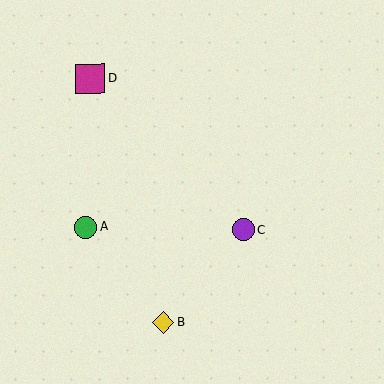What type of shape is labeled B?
Shape B is a yellow diamond.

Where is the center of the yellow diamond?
The center of the yellow diamond is at (163, 323).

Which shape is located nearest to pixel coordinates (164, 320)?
The yellow diamond (labeled B) at (163, 323) is nearest to that location.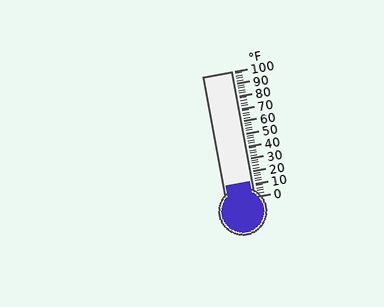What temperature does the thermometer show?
The thermometer shows approximately 12°F.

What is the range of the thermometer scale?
The thermometer scale ranges from 0°F to 100°F.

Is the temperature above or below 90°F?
The temperature is below 90°F.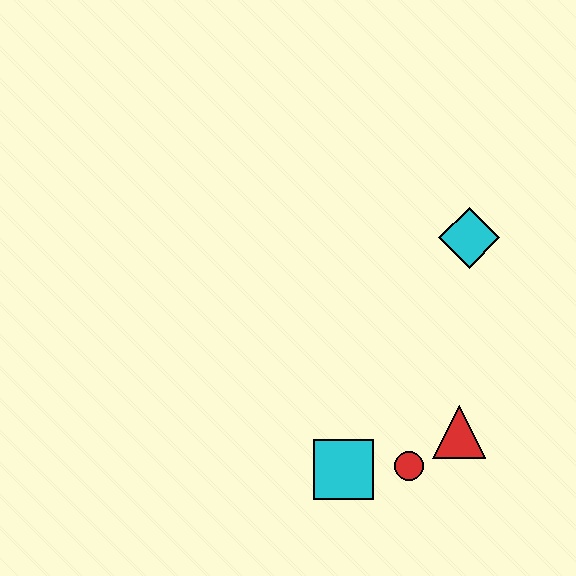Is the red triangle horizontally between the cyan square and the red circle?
No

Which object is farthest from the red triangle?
The cyan diamond is farthest from the red triangle.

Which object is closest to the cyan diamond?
The red triangle is closest to the cyan diamond.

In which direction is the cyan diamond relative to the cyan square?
The cyan diamond is above the cyan square.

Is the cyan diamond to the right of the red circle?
Yes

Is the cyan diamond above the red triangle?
Yes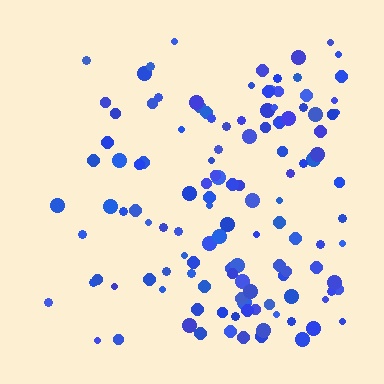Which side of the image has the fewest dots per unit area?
The left.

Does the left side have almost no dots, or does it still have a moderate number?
Still a moderate number, just noticeably fewer than the right.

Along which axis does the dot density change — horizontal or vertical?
Horizontal.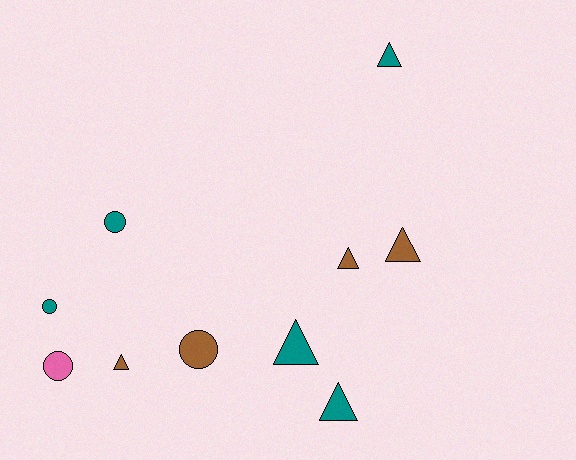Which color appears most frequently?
Teal, with 5 objects.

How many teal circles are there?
There are 2 teal circles.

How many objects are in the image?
There are 10 objects.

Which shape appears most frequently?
Triangle, with 6 objects.